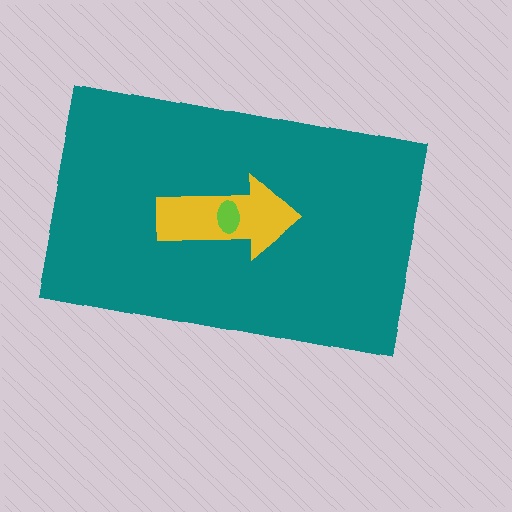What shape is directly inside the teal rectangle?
The yellow arrow.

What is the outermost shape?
The teal rectangle.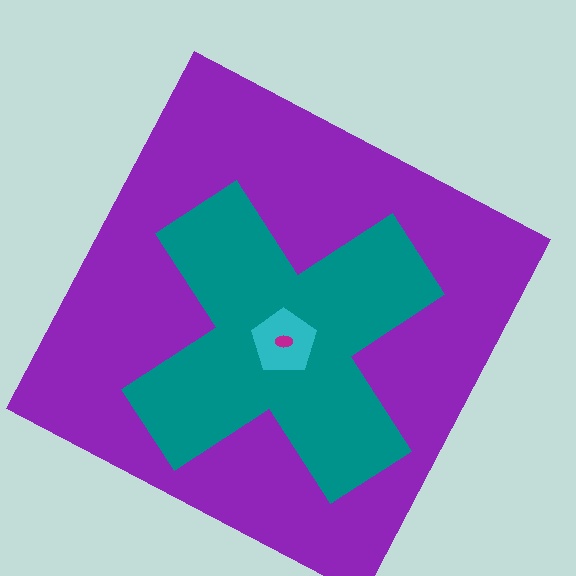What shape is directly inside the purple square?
The teal cross.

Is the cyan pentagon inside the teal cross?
Yes.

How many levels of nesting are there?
4.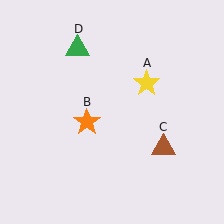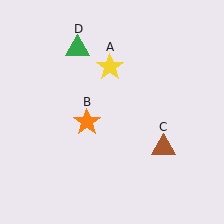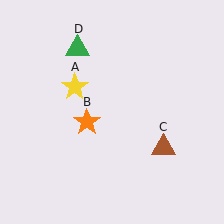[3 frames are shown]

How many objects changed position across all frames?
1 object changed position: yellow star (object A).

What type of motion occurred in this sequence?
The yellow star (object A) rotated counterclockwise around the center of the scene.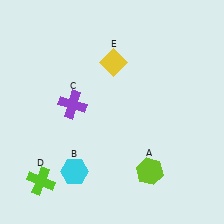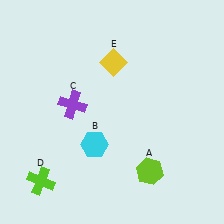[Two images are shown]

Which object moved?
The cyan hexagon (B) moved up.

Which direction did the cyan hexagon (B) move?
The cyan hexagon (B) moved up.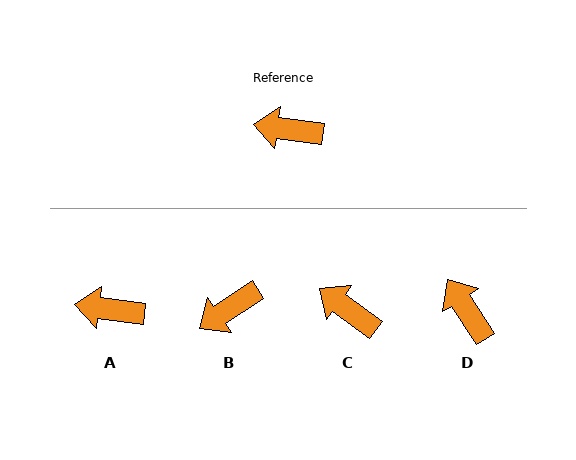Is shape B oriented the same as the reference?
No, it is off by about 41 degrees.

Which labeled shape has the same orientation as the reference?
A.